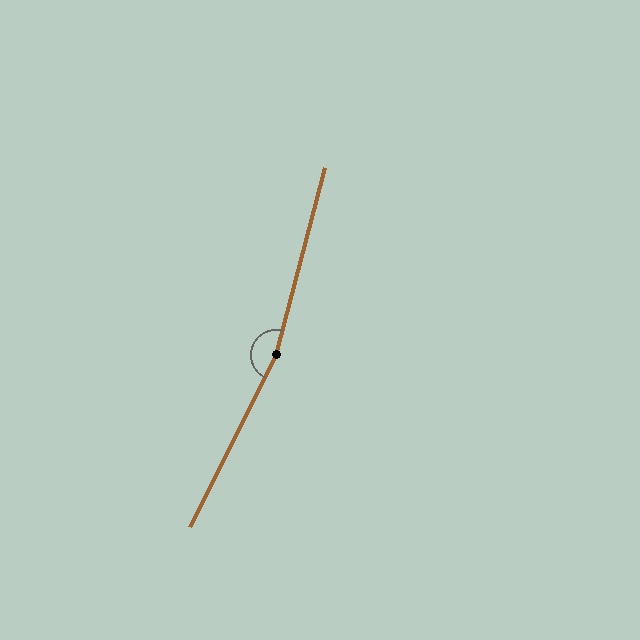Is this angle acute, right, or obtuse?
It is obtuse.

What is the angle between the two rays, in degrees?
Approximately 168 degrees.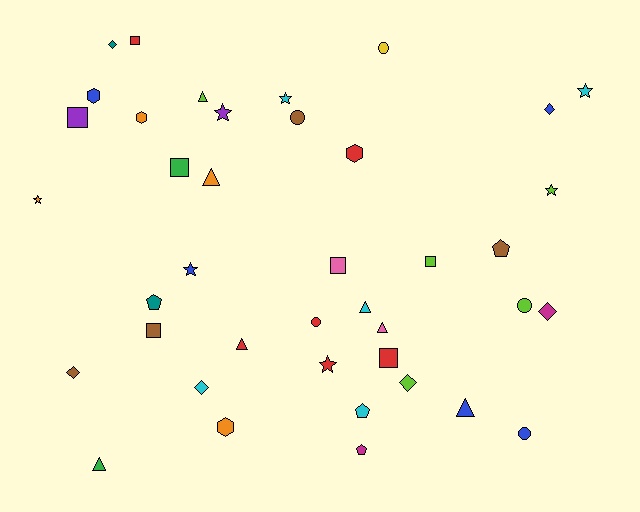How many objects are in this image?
There are 40 objects.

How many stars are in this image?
There are 7 stars.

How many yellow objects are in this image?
There is 1 yellow object.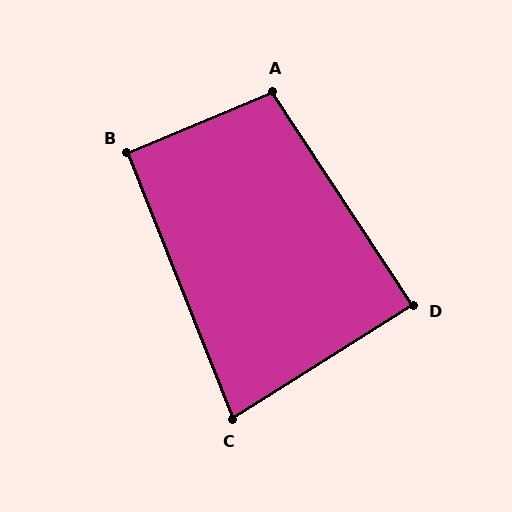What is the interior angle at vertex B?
Approximately 91 degrees (approximately right).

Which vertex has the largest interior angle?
A, at approximately 101 degrees.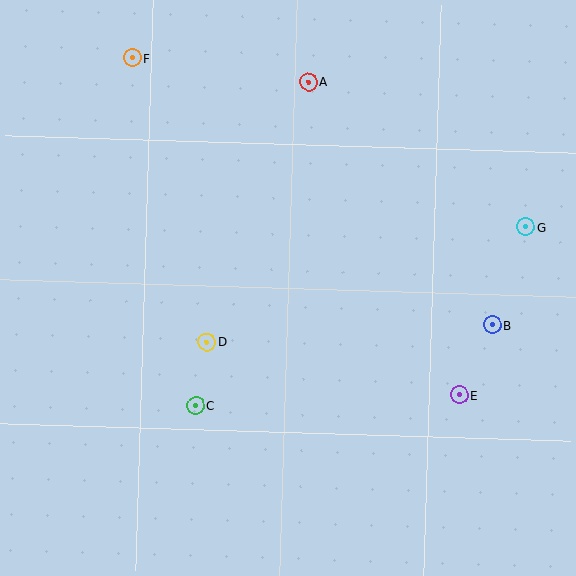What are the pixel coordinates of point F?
Point F is at (132, 58).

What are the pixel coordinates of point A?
Point A is at (308, 82).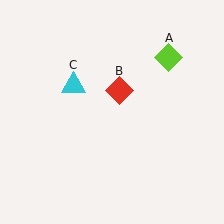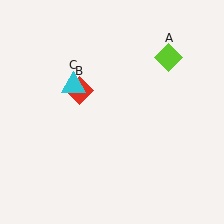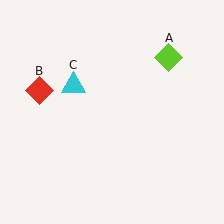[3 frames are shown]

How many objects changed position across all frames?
1 object changed position: red diamond (object B).